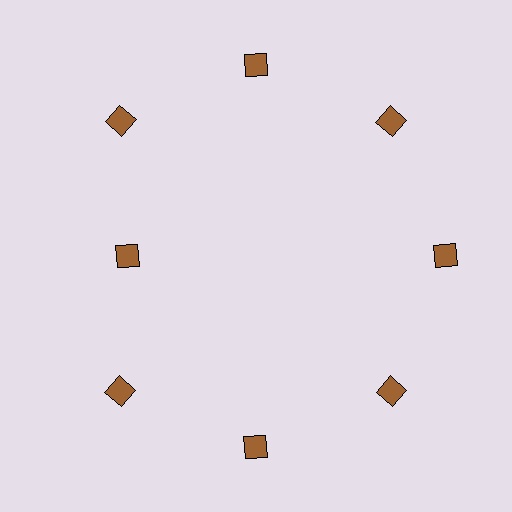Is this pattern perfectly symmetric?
No. The 8 brown diamonds are arranged in a ring, but one element near the 9 o'clock position is pulled inward toward the center, breaking the 8-fold rotational symmetry.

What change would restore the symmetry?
The symmetry would be restored by moving it outward, back onto the ring so that all 8 diamonds sit at equal angles and equal distance from the center.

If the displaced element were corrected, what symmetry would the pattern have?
It would have 8-fold rotational symmetry — the pattern would map onto itself every 45 degrees.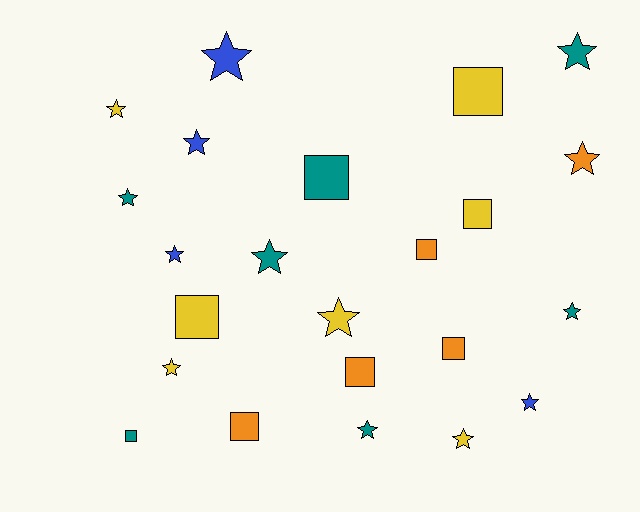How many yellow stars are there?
There are 4 yellow stars.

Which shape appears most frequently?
Star, with 14 objects.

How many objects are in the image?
There are 23 objects.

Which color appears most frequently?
Teal, with 7 objects.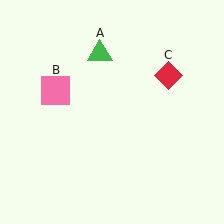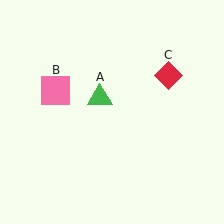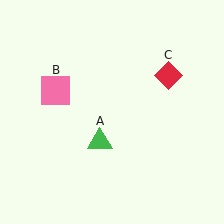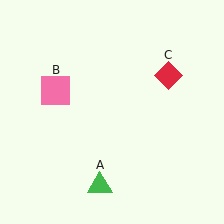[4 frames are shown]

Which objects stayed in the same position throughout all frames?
Pink square (object B) and red diamond (object C) remained stationary.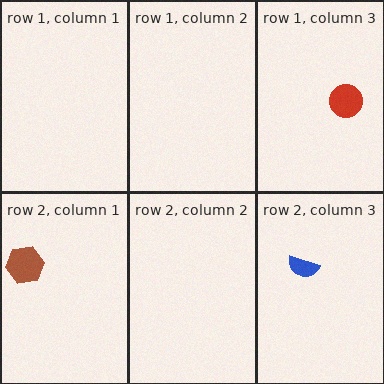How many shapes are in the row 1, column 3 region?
1.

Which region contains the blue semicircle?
The row 2, column 3 region.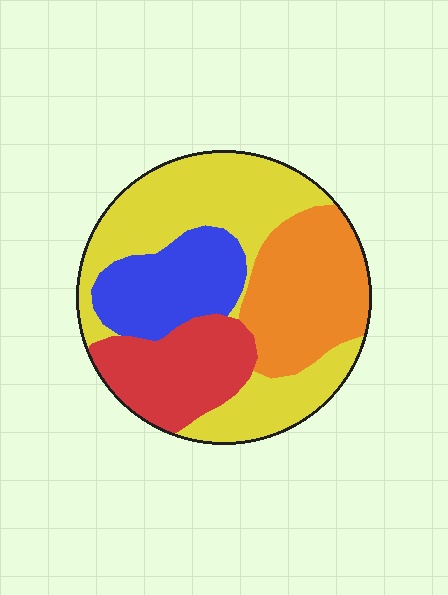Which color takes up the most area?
Yellow, at roughly 40%.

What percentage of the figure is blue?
Blue takes up about one sixth (1/6) of the figure.